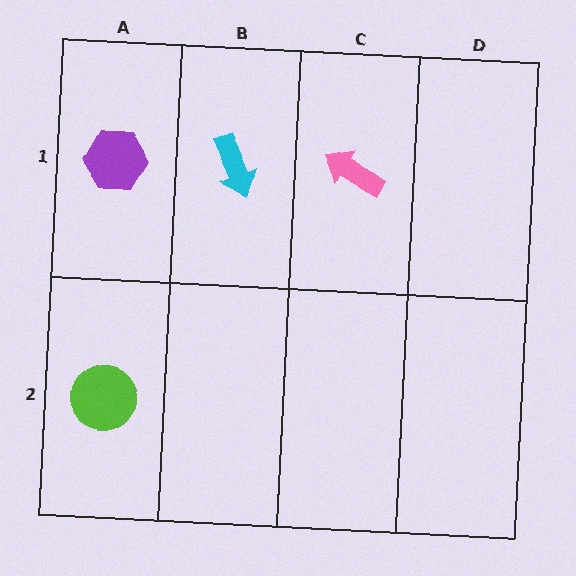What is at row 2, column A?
A lime circle.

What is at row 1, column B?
A cyan arrow.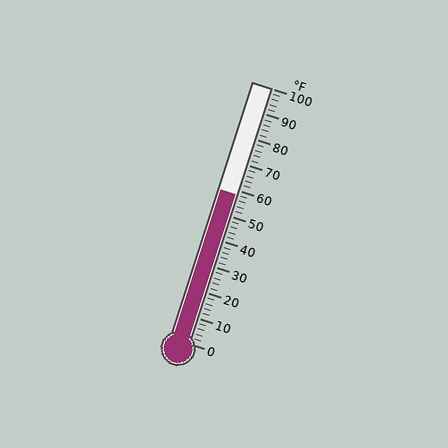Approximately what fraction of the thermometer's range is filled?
The thermometer is filled to approximately 60% of its range.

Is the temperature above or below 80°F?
The temperature is below 80°F.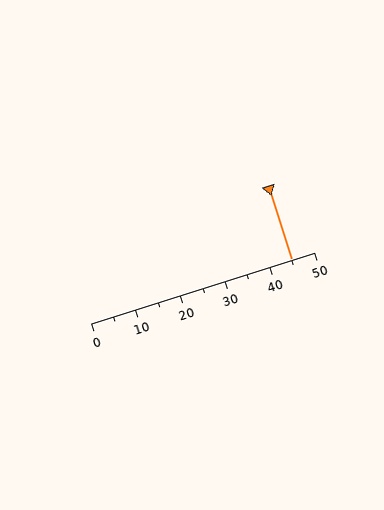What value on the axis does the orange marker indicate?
The marker indicates approximately 45.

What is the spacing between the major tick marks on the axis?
The major ticks are spaced 10 apart.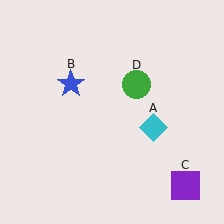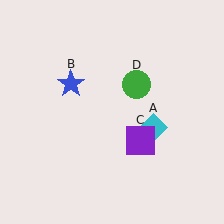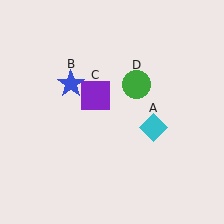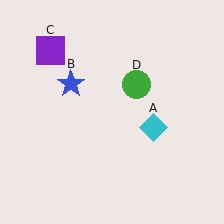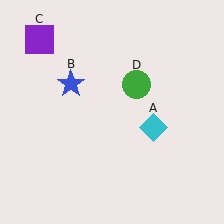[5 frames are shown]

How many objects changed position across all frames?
1 object changed position: purple square (object C).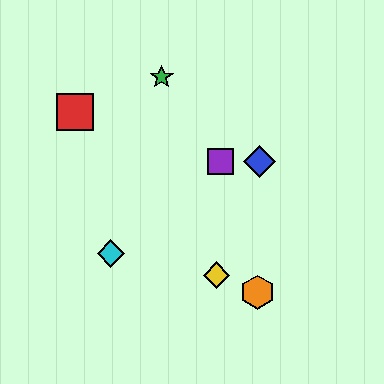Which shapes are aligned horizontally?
The blue diamond, the purple square are aligned horizontally.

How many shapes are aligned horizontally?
2 shapes (the blue diamond, the purple square) are aligned horizontally.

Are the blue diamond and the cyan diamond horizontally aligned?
No, the blue diamond is at y≈161 and the cyan diamond is at y≈253.